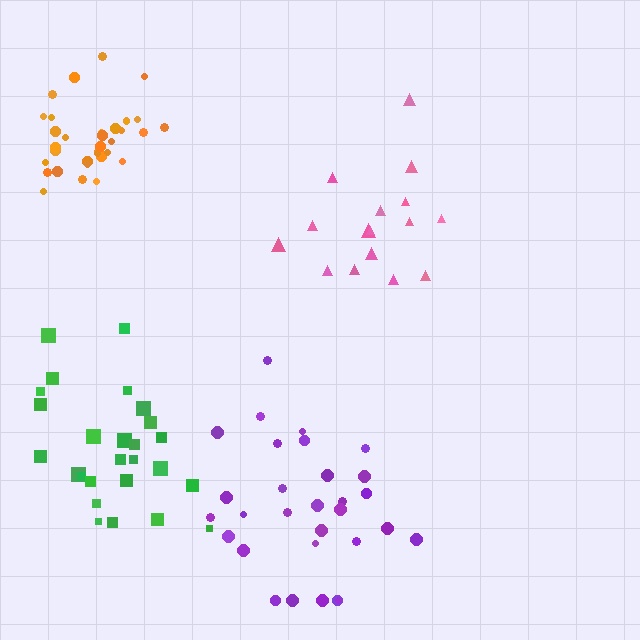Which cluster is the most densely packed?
Orange.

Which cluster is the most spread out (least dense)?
Pink.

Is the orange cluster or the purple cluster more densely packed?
Orange.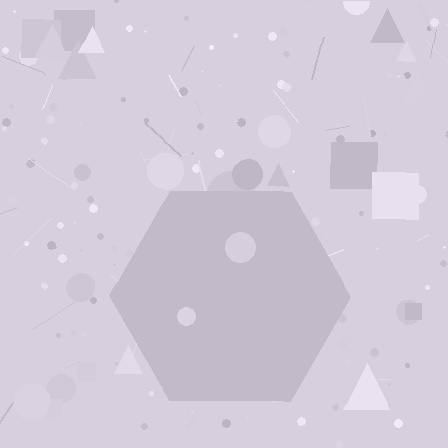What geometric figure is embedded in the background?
A hexagon is embedded in the background.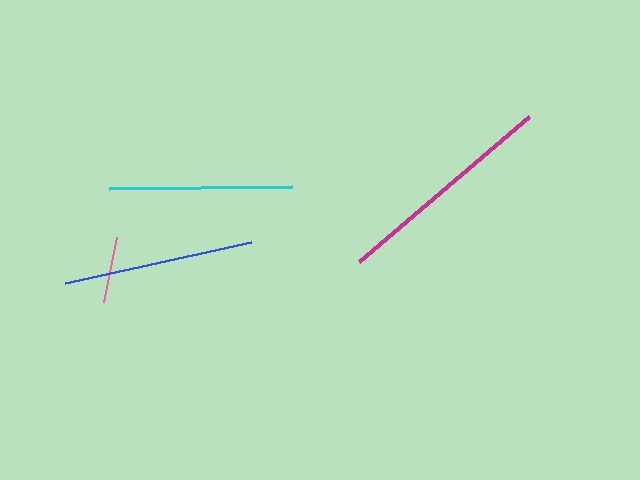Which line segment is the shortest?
The pink line is the shortest at approximately 66 pixels.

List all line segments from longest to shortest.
From longest to shortest: magenta, blue, cyan, pink.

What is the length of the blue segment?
The blue segment is approximately 191 pixels long.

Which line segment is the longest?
The magenta line is the longest at approximately 224 pixels.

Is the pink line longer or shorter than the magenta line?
The magenta line is longer than the pink line.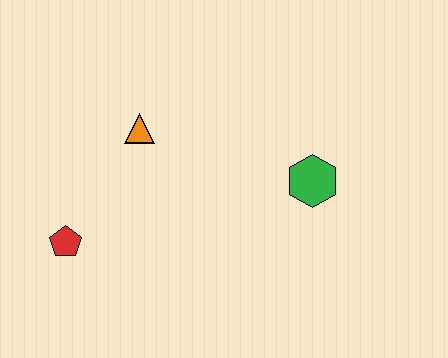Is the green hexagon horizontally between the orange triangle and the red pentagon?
No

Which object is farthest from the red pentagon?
The green hexagon is farthest from the red pentagon.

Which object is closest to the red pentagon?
The orange triangle is closest to the red pentagon.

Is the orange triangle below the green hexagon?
No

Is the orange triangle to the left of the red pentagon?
No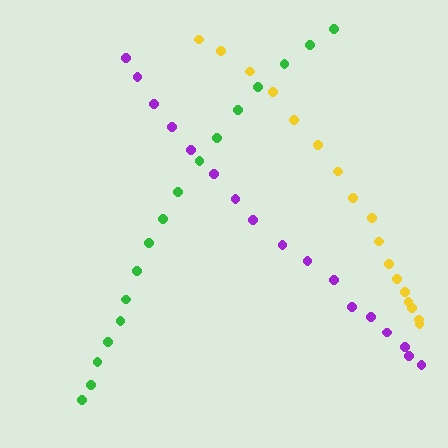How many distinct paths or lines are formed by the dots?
There are 3 distinct paths.